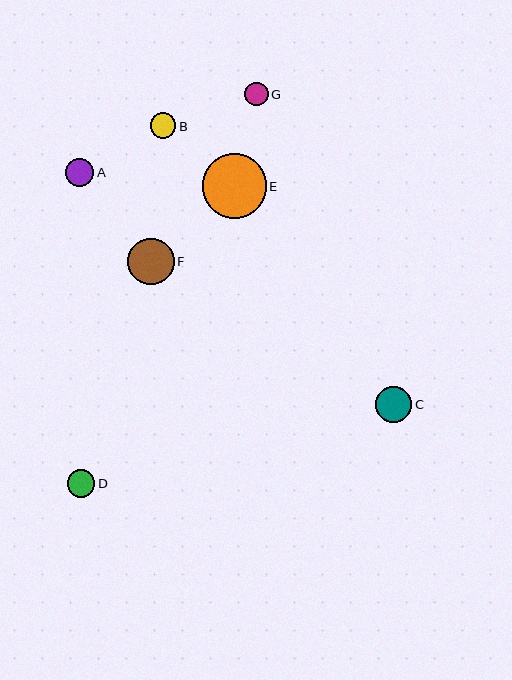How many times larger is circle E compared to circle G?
Circle E is approximately 2.7 times the size of circle G.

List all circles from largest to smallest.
From largest to smallest: E, F, C, A, D, B, G.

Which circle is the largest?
Circle E is the largest with a size of approximately 64 pixels.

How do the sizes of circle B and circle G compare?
Circle B and circle G are approximately the same size.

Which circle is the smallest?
Circle G is the smallest with a size of approximately 24 pixels.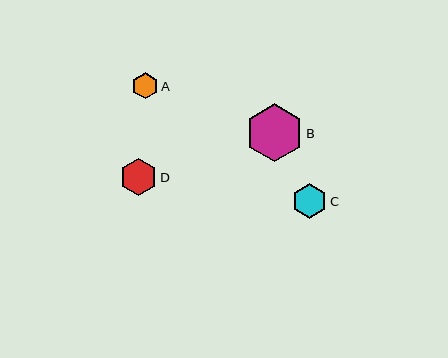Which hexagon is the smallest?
Hexagon A is the smallest with a size of approximately 26 pixels.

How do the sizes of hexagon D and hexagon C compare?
Hexagon D and hexagon C are approximately the same size.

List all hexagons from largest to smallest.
From largest to smallest: B, D, C, A.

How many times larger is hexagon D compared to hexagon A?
Hexagon D is approximately 1.5 times the size of hexagon A.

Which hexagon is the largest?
Hexagon B is the largest with a size of approximately 58 pixels.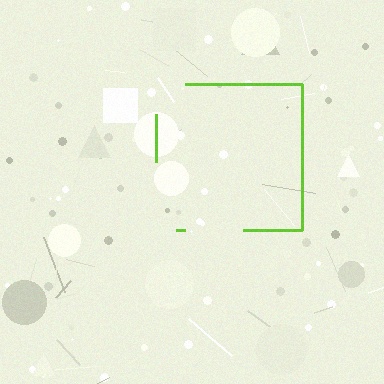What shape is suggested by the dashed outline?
The dashed outline suggests a square.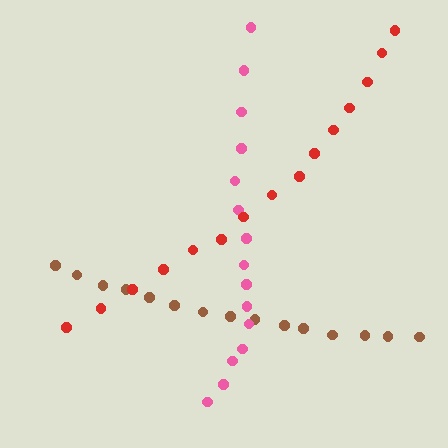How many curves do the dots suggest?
There are 3 distinct paths.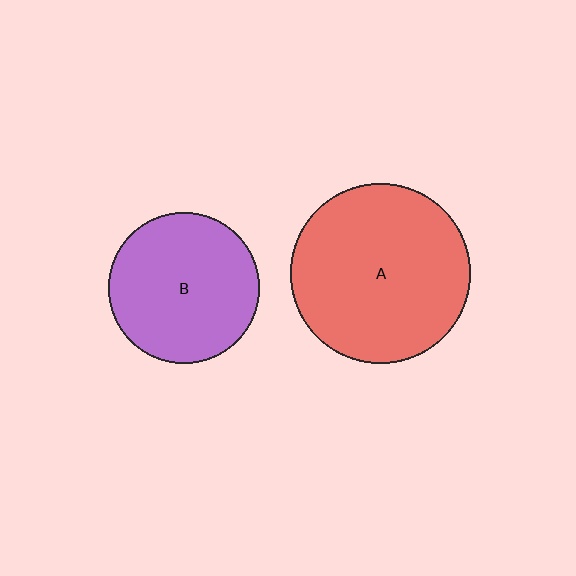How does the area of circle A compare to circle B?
Approximately 1.4 times.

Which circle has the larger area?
Circle A (red).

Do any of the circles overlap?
No, none of the circles overlap.